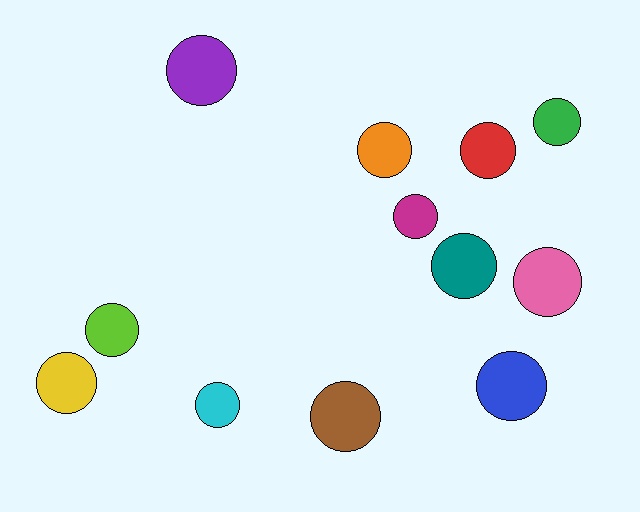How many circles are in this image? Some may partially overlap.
There are 12 circles.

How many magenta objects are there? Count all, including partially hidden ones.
There is 1 magenta object.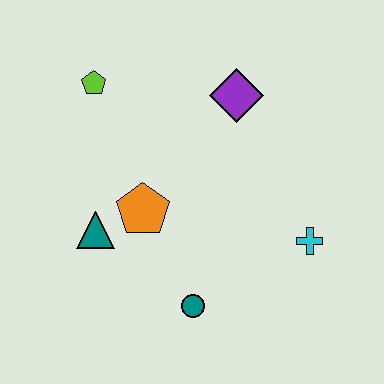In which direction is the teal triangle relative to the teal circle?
The teal triangle is to the left of the teal circle.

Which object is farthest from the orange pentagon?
The cyan cross is farthest from the orange pentagon.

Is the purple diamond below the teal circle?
No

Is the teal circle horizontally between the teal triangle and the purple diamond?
Yes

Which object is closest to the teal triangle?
The orange pentagon is closest to the teal triangle.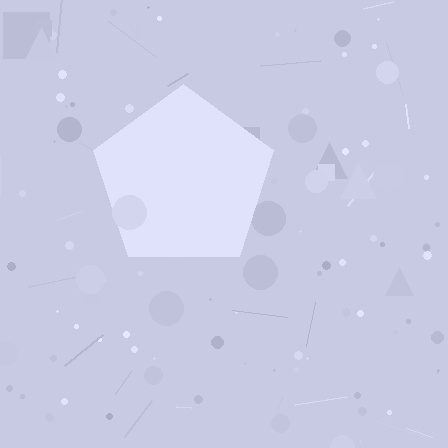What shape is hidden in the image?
A pentagon is hidden in the image.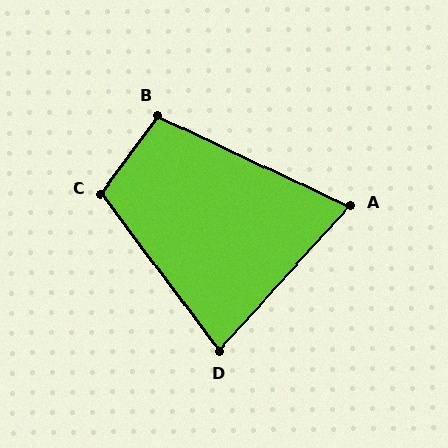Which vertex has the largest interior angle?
C, at approximately 107 degrees.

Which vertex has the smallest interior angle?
A, at approximately 73 degrees.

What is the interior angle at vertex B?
Approximately 101 degrees (obtuse).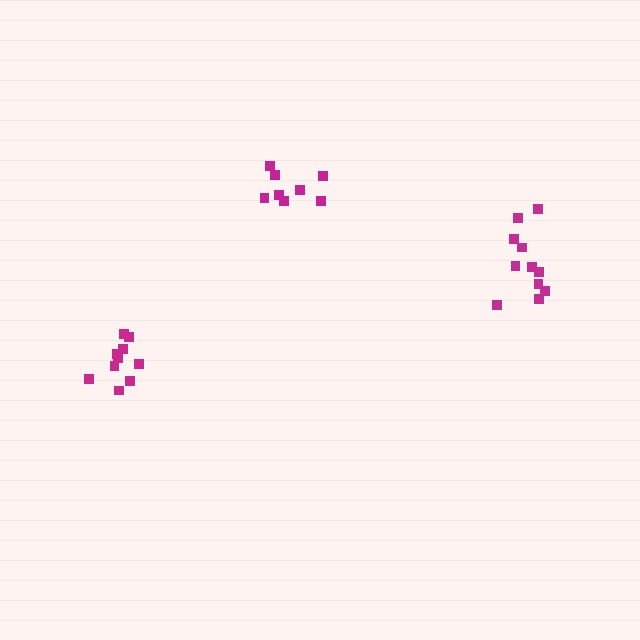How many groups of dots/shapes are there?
There are 3 groups.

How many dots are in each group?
Group 1: 11 dots, Group 2: 10 dots, Group 3: 8 dots (29 total).